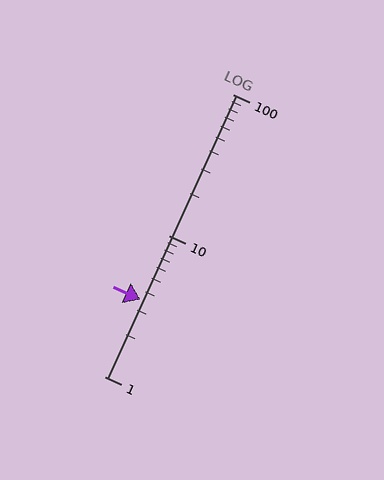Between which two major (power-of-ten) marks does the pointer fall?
The pointer is between 1 and 10.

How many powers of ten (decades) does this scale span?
The scale spans 2 decades, from 1 to 100.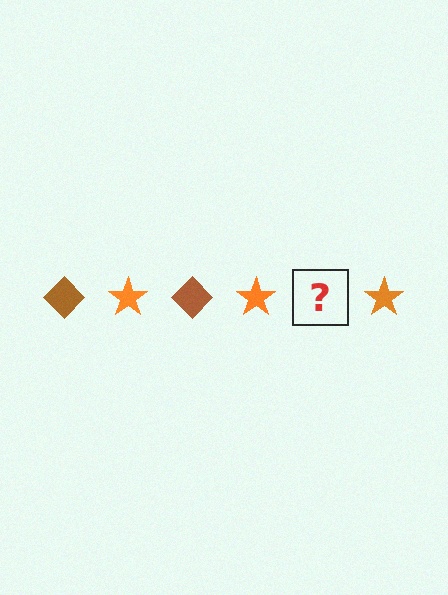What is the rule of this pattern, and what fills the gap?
The rule is that the pattern alternates between brown diamond and orange star. The gap should be filled with a brown diamond.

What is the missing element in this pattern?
The missing element is a brown diamond.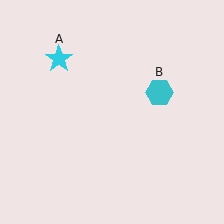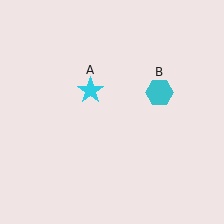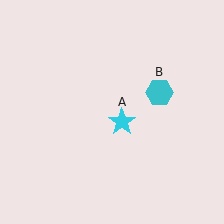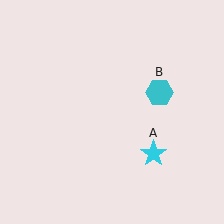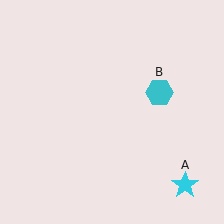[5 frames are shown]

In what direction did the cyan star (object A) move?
The cyan star (object A) moved down and to the right.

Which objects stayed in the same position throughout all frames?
Cyan hexagon (object B) remained stationary.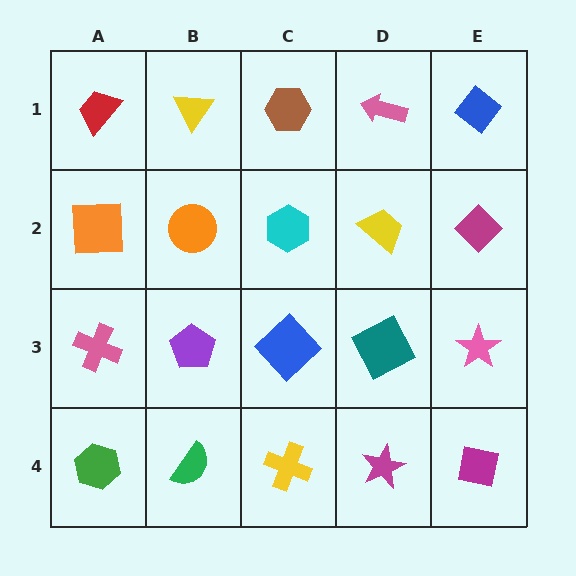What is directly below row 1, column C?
A cyan hexagon.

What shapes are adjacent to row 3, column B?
An orange circle (row 2, column B), a green semicircle (row 4, column B), a pink cross (row 3, column A), a blue diamond (row 3, column C).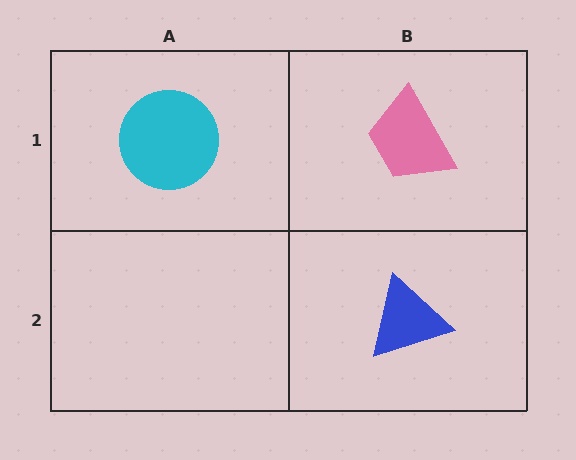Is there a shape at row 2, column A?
No, that cell is empty.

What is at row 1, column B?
A pink trapezoid.